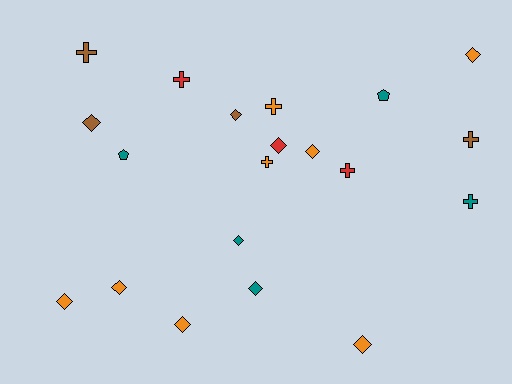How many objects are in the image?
There are 20 objects.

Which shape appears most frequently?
Diamond, with 11 objects.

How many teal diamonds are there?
There are 2 teal diamonds.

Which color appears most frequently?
Orange, with 8 objects.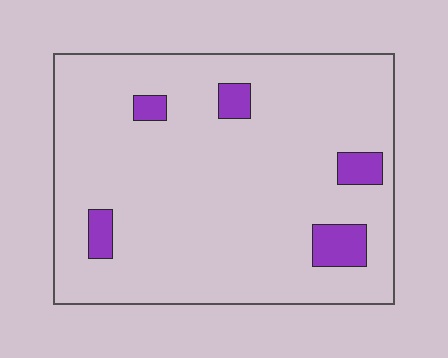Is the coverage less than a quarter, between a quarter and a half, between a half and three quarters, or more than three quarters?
Less than a quarter.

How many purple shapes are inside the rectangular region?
5.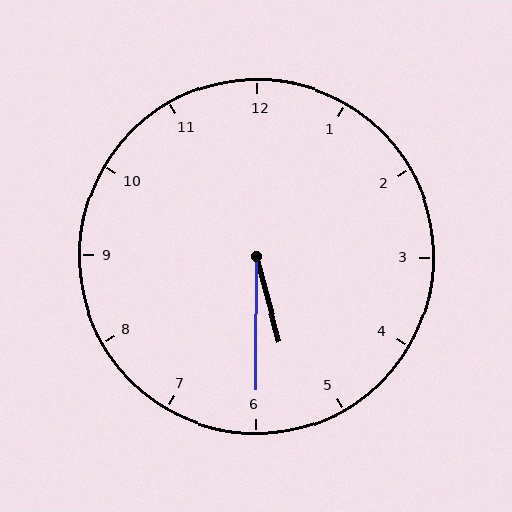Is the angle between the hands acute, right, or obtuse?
It is acute.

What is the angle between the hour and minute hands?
Approximately 15 degrees.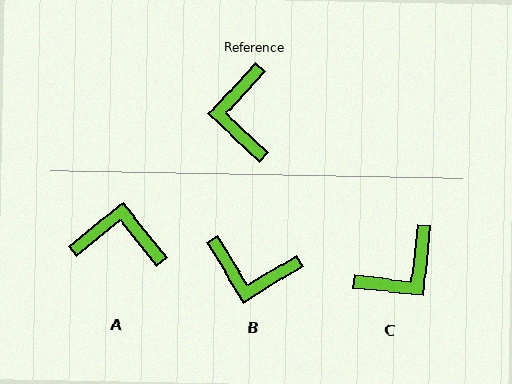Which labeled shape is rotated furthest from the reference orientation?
C, about 127 degrees away.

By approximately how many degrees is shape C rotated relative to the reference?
Approximately 127 degrees counter-clockwise.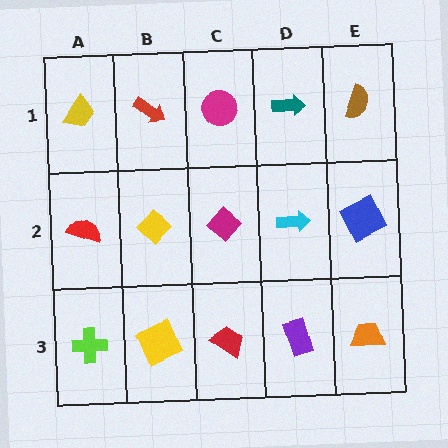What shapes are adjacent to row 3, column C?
A magenta diamond (row 2, column C), a yellow square (row 3, column B), a purple rectangle (row 3, column D).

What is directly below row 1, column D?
A cyan arrow.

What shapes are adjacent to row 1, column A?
A red semicircle (row 2, column A), a red arrow (row 1, column B).